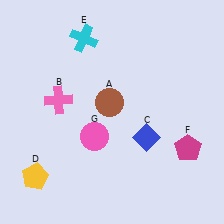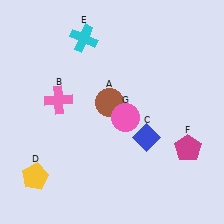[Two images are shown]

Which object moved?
The pink circle (G) moved right.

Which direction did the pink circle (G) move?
The pink circle (G) moved right.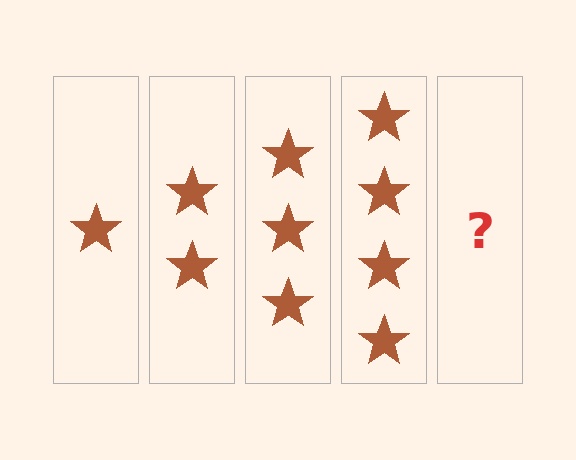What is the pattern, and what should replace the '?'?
The pattern is that each step adds one more star. The '?' should be 5 stars.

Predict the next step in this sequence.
The next step is 5 stars.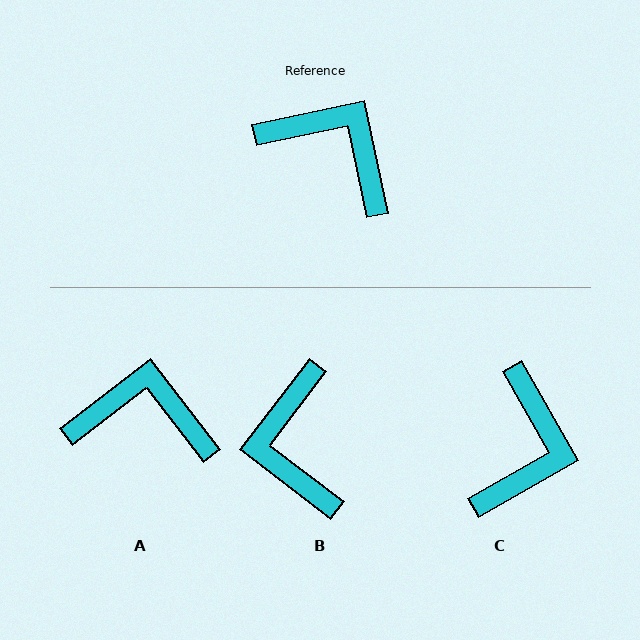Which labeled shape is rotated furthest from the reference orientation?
B, about 131 degrees away.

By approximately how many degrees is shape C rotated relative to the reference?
Approximately 72 degrees clockwise.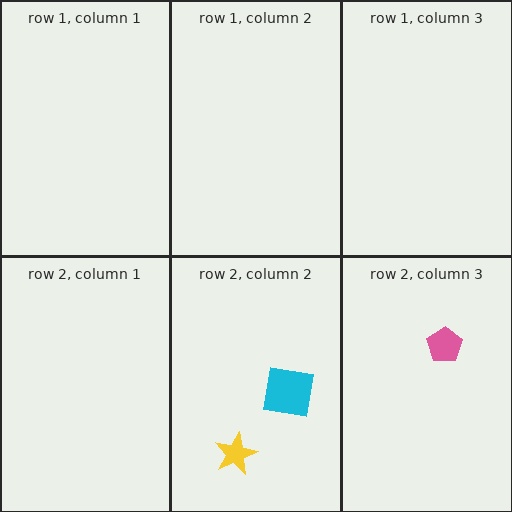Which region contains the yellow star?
The row 2, column 2 region.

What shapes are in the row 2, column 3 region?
The pink pentagon.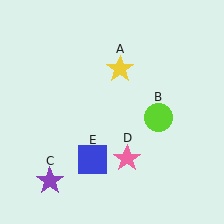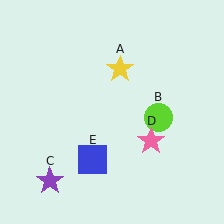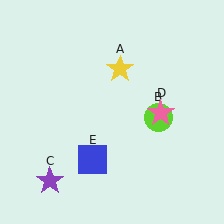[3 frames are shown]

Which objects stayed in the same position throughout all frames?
Yellow star (object A) and lime circle (object B) and purple star (object C) and blue square (object E) remained stationary.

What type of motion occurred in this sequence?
The pink star (object D) rotated counterclockwise around the center of the scene.